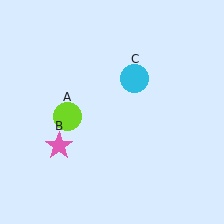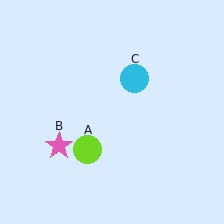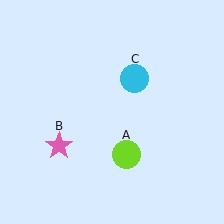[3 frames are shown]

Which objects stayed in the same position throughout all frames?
Pink star (object B) and cyan circle (object C) remained stationary.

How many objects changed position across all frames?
1 object changed position: lime circle (object A).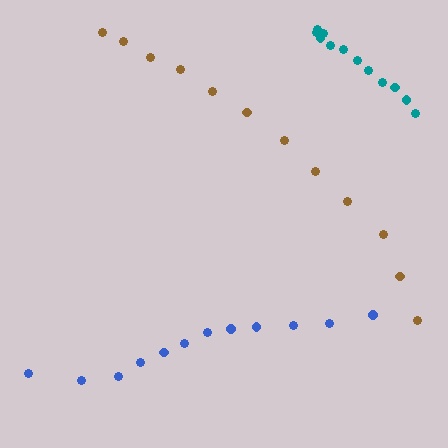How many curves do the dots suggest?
There are 3 distinct paths.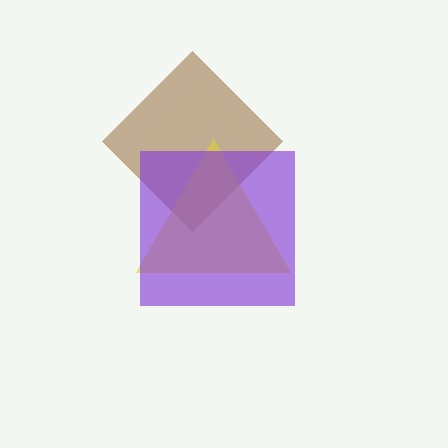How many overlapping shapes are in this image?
There are 3 overlapping shapes in the image.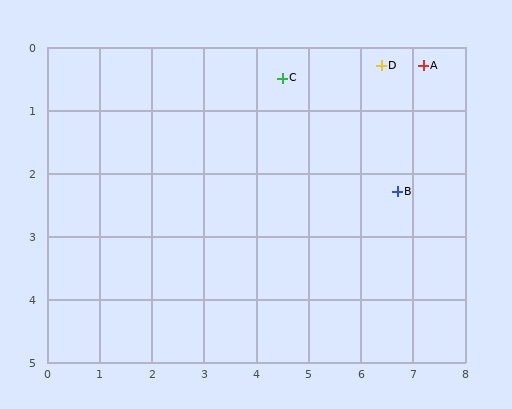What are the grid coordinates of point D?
Point D is at approximately (6.4, 0.3).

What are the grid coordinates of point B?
Point B is at approximately (6.7, 2.3).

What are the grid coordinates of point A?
Point A is at approximately (7.2, 0.3).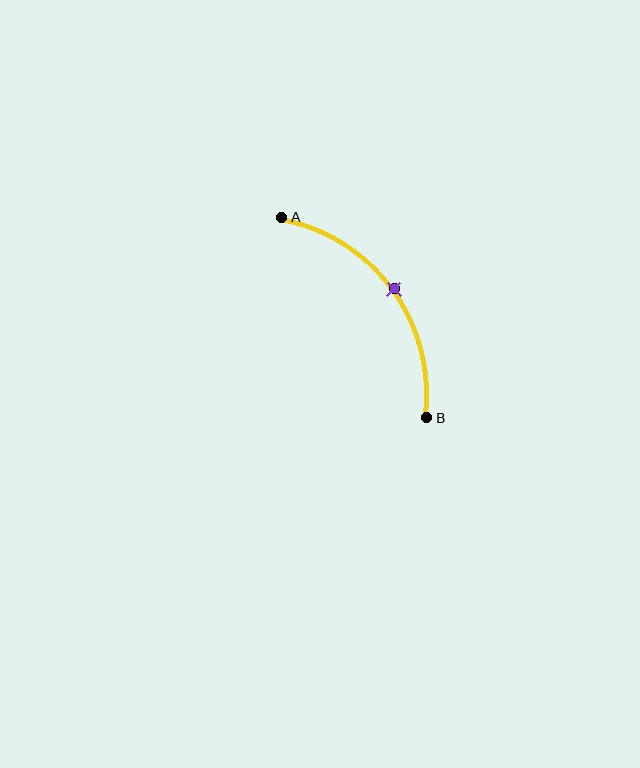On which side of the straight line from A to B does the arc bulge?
The arc bulges above and to the right of the straight line connecting A and B.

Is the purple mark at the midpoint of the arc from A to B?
Yes. The purple mark lies on the arc at equal arc-length from both A and B — it is the arc midpoint.